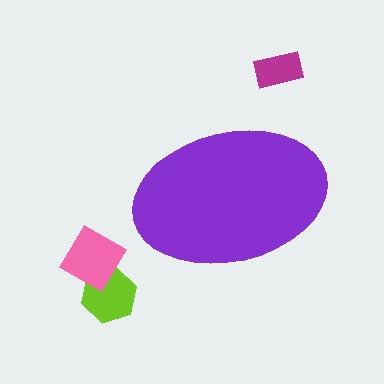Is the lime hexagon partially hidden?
No, the lime hexagon is fully visible.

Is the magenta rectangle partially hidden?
No, the magenta rectangle is fully visible.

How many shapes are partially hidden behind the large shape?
0 shapes are partially hidden.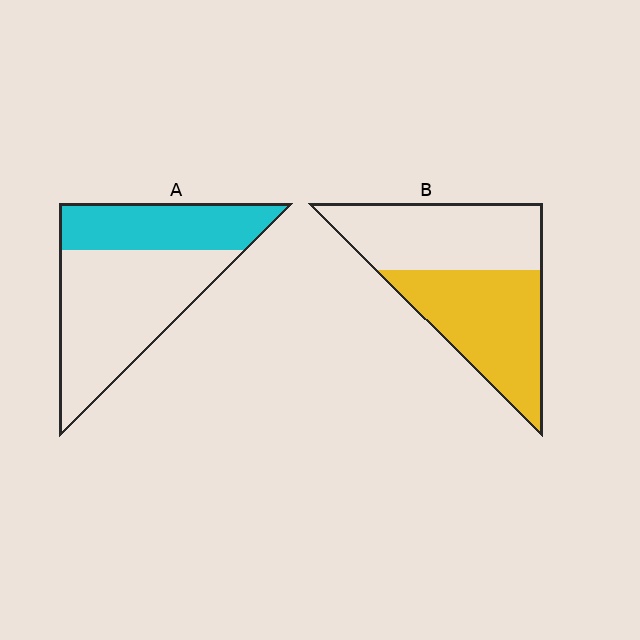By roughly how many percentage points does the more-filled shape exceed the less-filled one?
By roughly 15 percentage points (B over A).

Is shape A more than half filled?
No.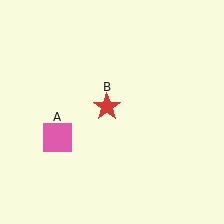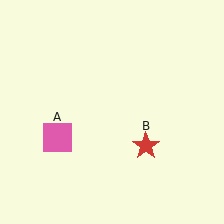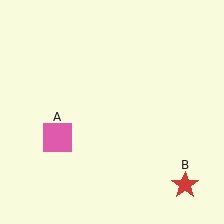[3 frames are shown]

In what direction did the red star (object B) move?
The red star (object B) moved down and to the right.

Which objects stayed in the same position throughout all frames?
Pink square (object A) remained stationary.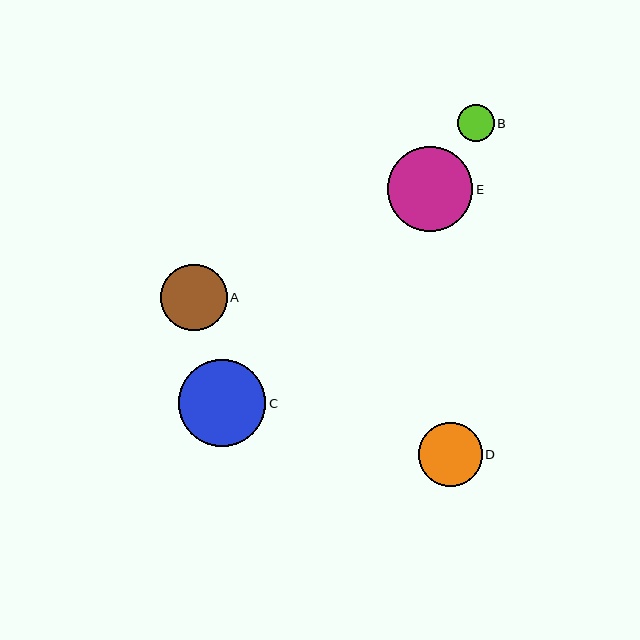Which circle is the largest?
Circle C is the largest with a size of approximately 87 pixels.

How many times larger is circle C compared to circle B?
Circle C is approximately 2.4 times the size of circle B.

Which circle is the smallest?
Circle B is the smallest with a size of approximately 37 pixels.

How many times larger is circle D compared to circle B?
Circle D is approximately 1.7 times the size of circle B.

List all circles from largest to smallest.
From largest to smallest: C, E, A, D, B.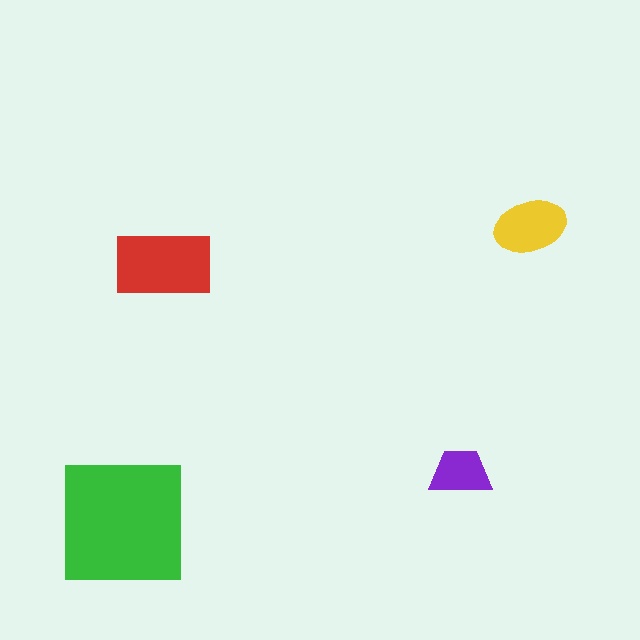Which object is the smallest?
The purple trapezoid.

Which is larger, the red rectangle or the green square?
The green square.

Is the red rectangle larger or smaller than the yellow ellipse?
Larger.